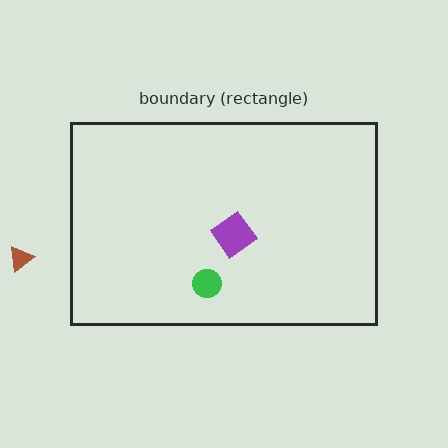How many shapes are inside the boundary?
2 inside, 1 outside.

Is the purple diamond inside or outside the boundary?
Inside.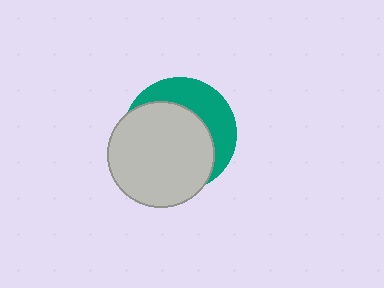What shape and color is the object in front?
The object in front is a light gray circle.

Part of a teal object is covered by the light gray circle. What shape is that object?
It is a circle.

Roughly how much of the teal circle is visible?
A small part of it is visible (roughly 36%).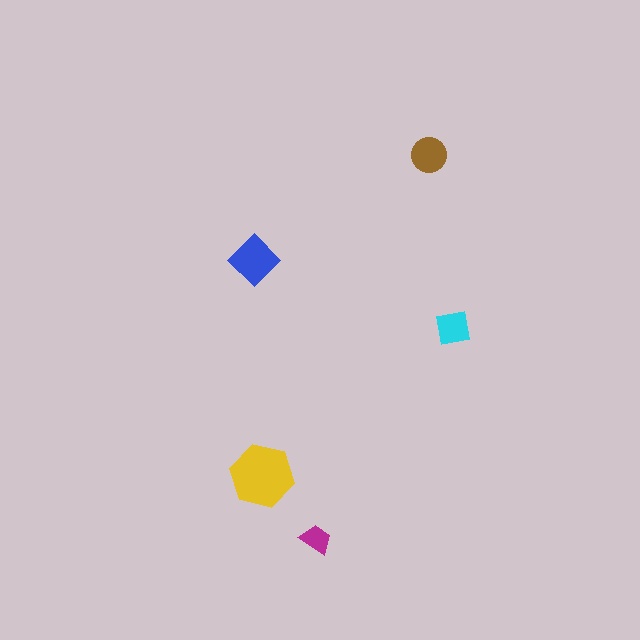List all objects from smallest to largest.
The magenta trapezoid, the cyan square, the brown circle, the blue diamond, the yellow hexagon.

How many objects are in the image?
There are 5 objects in the image.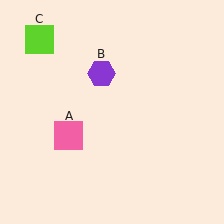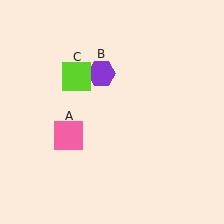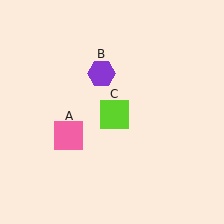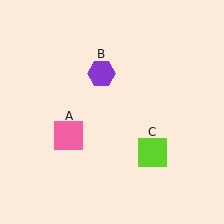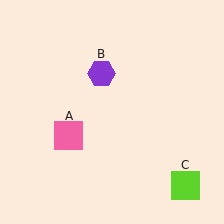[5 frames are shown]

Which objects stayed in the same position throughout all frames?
Pink square (object A) and purple hexagon (object B) remained stationary.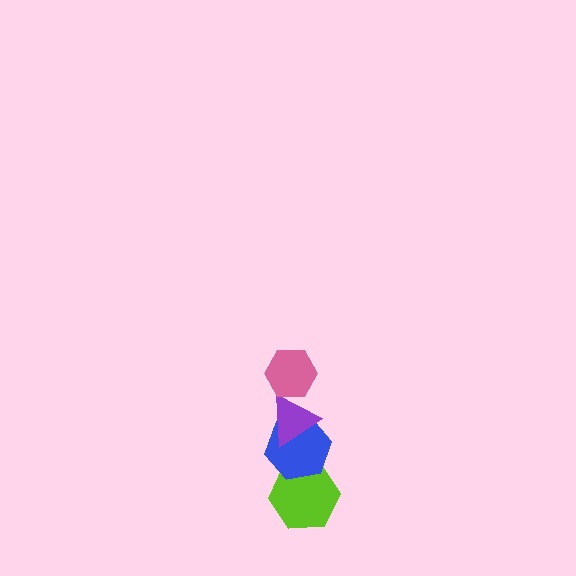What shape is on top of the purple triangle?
The pink hexagon is on top of the purple triangle.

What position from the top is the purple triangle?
The purple triangle is 2nd from the top.